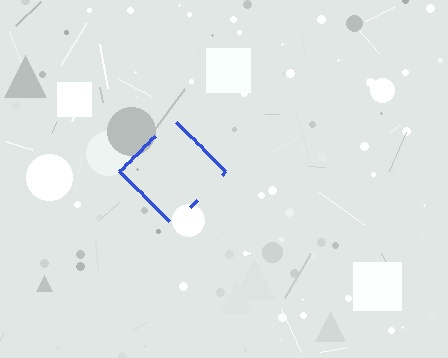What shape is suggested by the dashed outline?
The dashed outline suggests a diamond.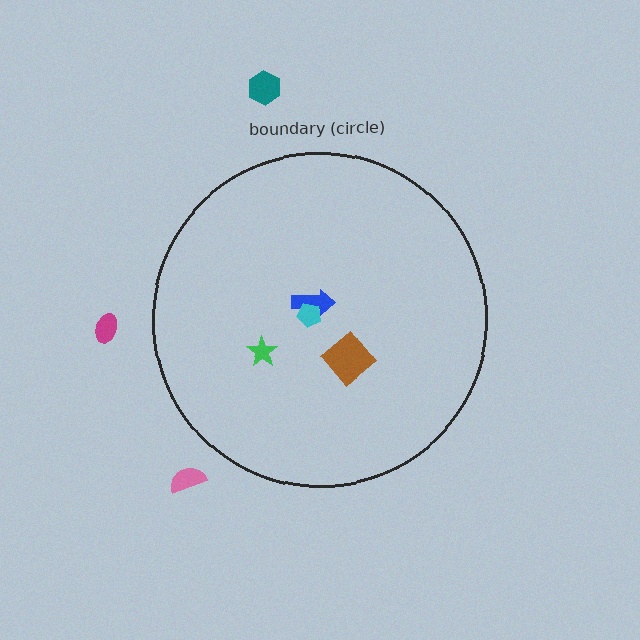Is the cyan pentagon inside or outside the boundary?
Inside.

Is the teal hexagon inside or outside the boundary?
Outside.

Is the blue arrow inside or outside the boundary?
Inside.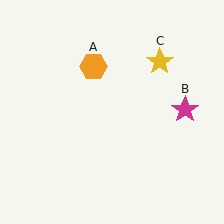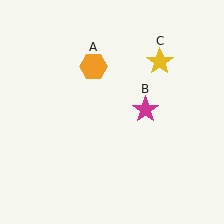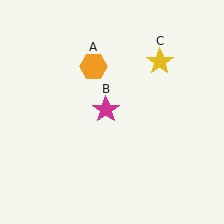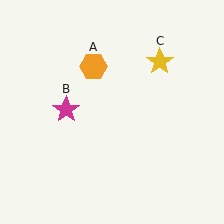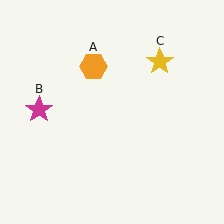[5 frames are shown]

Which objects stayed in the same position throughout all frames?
Orange hexagon (object A) and yellow star (object C) remained stationary.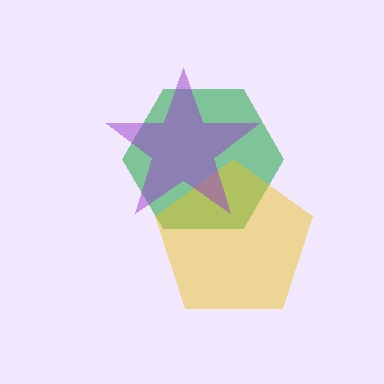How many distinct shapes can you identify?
There are 3 distinct shapes: a green hexagon, a yellow pentagon, a purple star.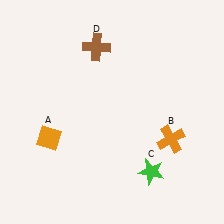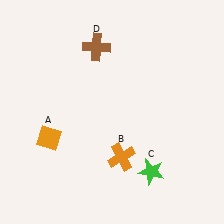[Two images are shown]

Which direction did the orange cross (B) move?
The orange cross (B) moved left.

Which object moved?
The orange cross (B) moved left.